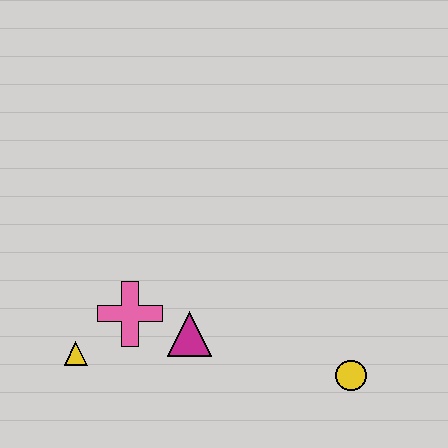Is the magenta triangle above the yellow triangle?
Yes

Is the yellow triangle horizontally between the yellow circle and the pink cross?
No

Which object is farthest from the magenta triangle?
The yellow circle is farthest from the magenta triangle.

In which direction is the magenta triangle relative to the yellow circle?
The magenta triangle is to the left of the yellow circle.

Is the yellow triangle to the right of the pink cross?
No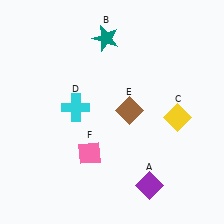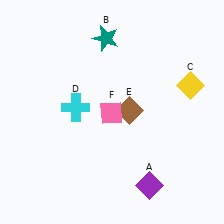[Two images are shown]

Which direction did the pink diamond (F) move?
The pink diamond (F) moved up.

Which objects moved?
The objects that moved are: the yellow diamond (C), the pink diamond (F).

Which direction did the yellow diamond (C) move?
The yellow diamond (C) moved up.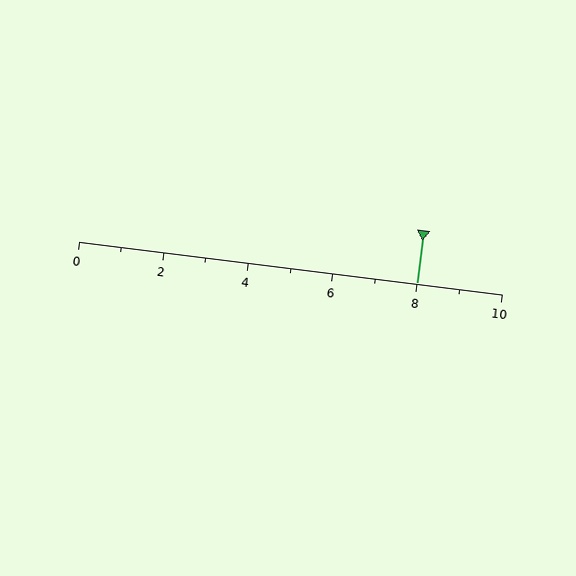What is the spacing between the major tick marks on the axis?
The major ticks are spaced 2 apart.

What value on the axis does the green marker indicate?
The marker indicates approximately 8.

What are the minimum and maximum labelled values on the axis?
The axis runs from 0 to 10.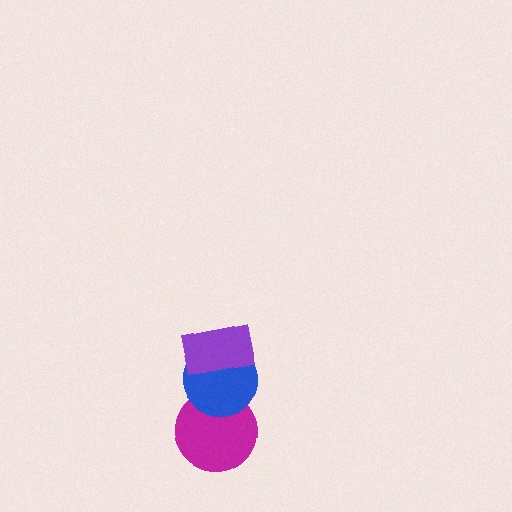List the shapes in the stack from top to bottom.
From top to bottom: the purple rectangle, the blue circle, the magenta circle.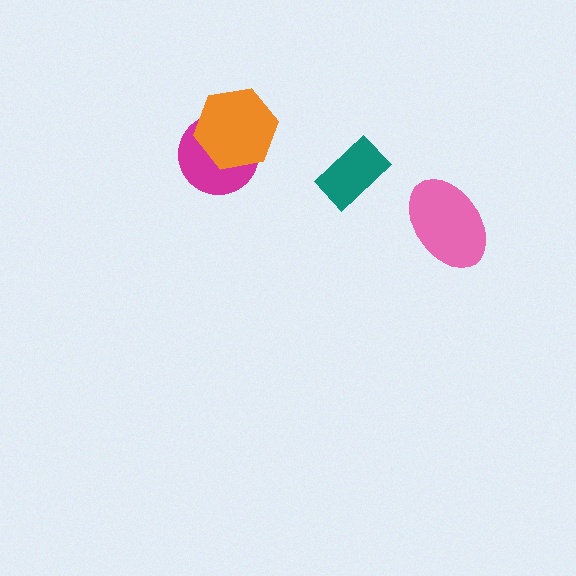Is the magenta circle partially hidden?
Yes, it is partially covered by another shape.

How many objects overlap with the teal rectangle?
0 objects overlap with the teal rectangle.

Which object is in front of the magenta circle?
The orange hexagon is in front of the magenta circle.